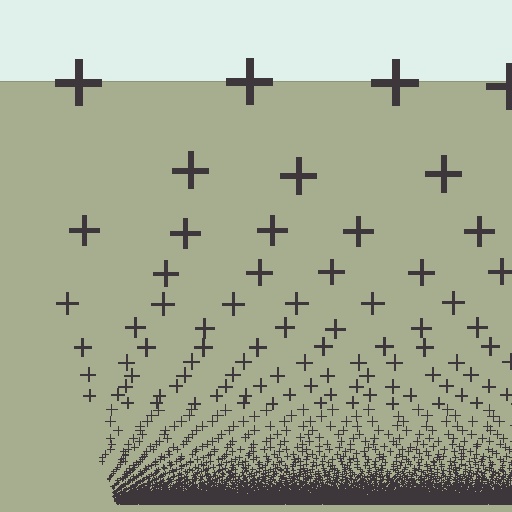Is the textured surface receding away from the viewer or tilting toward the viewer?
The surface appears to tilt toward the viewer. Texture elements get larger and sparser toward the top.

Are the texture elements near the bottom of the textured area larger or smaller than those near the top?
Smaller. The gradient is inverted — elements near the bottom are smaller and denser.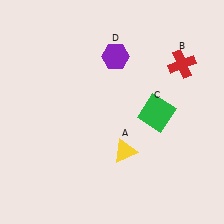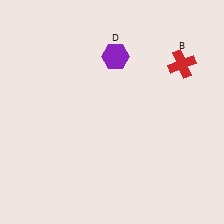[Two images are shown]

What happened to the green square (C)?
The green square (C) was removed in Image 2. It was in the bottom-right area of Image 1.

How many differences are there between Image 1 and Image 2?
There are 2 differences between the two images.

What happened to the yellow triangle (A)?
The yellow triangle (A) was removed in Image 2. It was in the bottom-right area of Image 1.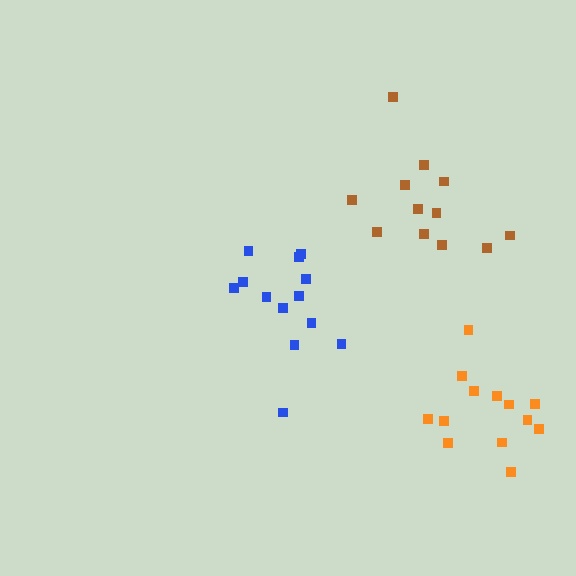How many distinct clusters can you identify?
There are 3 distinct clusters.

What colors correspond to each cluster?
The clusters are colored: blue, brown, orange.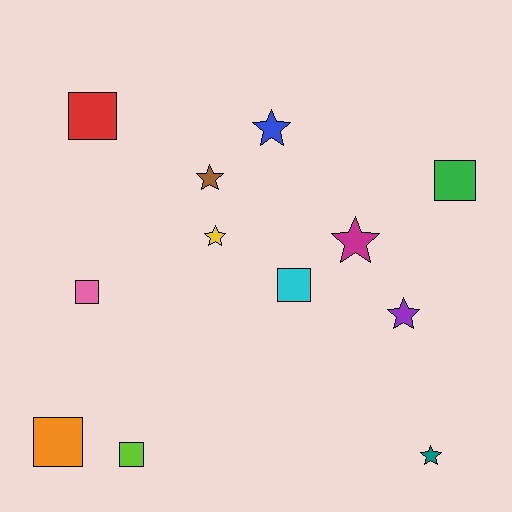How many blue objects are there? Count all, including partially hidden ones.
There is 1 blue object.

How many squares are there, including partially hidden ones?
There are 6 squares.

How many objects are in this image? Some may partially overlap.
There are 12 objects.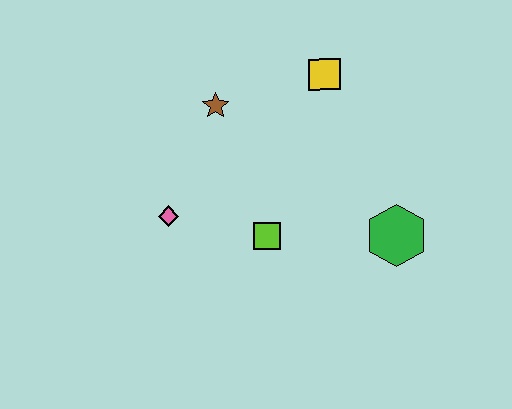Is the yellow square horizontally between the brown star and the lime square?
No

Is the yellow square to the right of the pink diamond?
Yes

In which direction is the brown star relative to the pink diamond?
The brown star is above the pink diamond.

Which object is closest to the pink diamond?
The lime square is closest to the pink diamond.